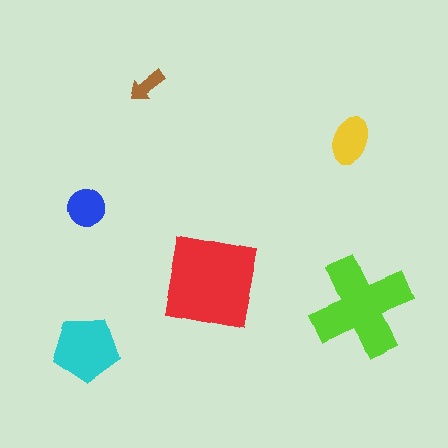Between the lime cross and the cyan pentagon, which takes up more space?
The lime cross.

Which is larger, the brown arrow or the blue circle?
The blue circle.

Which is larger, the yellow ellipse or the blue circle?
The yellow ellipse.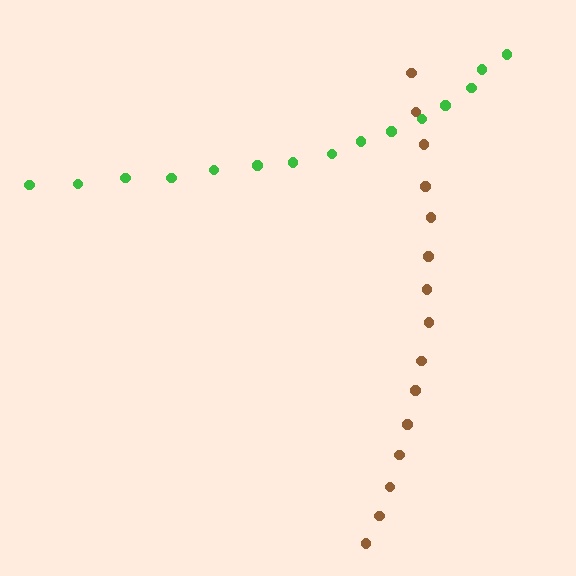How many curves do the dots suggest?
There are 2 distinct paths.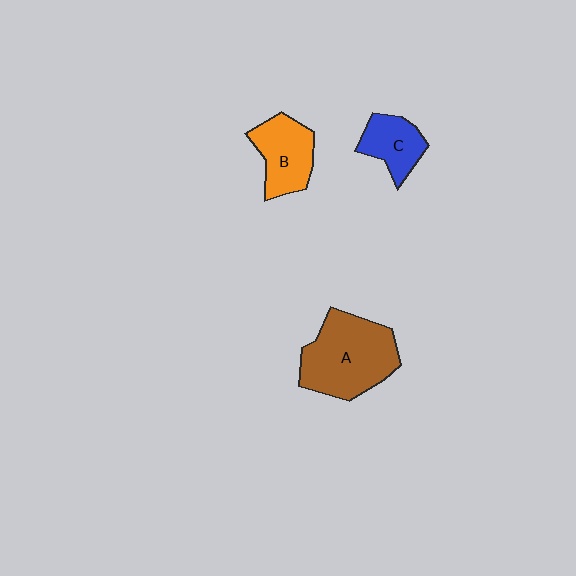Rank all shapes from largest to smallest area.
From largest to smallest: A (brown), B (orange), C (blue).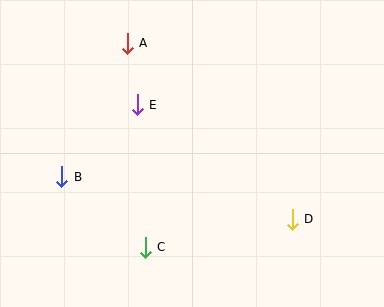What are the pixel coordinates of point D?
Point D is at (292, 219).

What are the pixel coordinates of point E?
Point E is at (137, 105).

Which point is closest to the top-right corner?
Point D is closest to the top-right corner.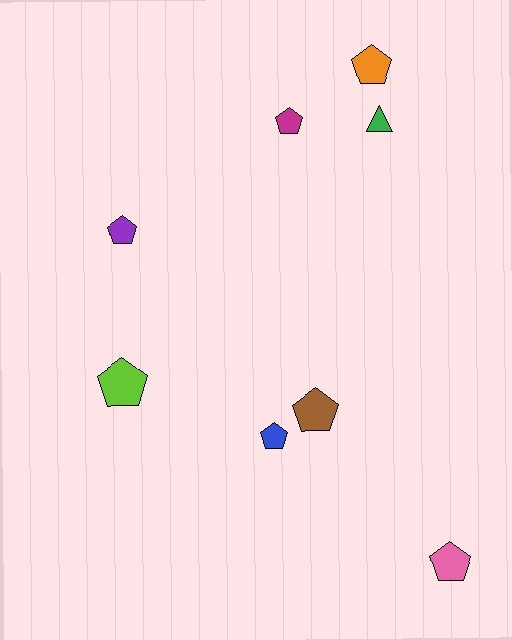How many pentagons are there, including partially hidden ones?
There are 7 pentagons.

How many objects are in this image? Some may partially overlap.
There are 8 objects.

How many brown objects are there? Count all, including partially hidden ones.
There is 1 brown object.